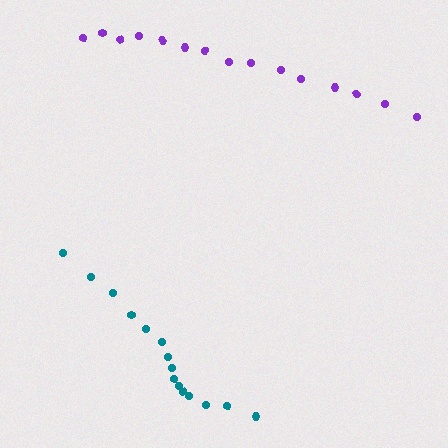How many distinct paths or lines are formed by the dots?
There are 2 distinct paths.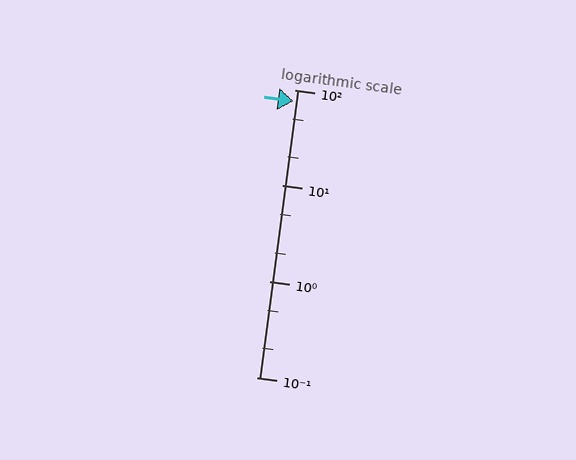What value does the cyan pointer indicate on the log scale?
The pointer indicates approximately 76.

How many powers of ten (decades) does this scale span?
The scale spans 3 decades, from 0.1 to 100.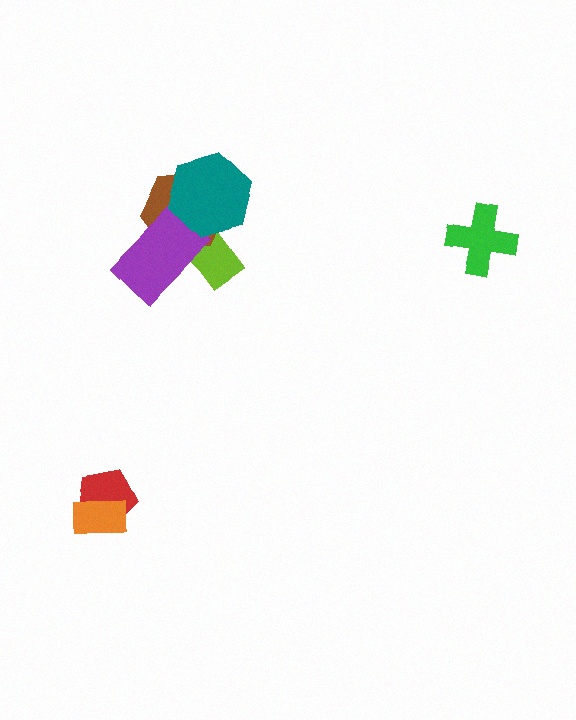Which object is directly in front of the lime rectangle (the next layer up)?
The brown hexagon is directly in front of the lime rectangle.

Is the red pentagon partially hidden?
Yes, it is partially covered by another shape.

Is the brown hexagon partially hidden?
Yes, it is partially covered by another shape.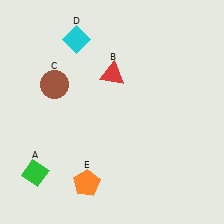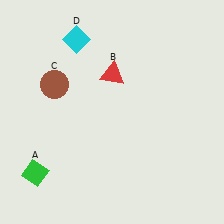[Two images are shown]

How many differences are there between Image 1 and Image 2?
There is 1 difference between the two images.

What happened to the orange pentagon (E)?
The orange pentagon (E) was removed in Image 2. It was in the bottom-left area of Image 1.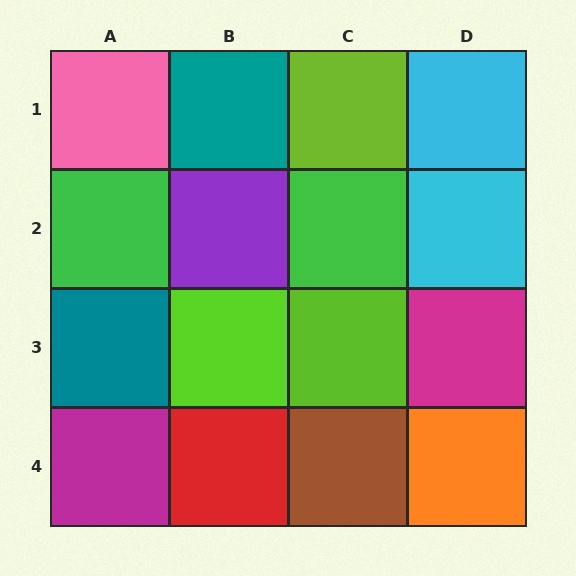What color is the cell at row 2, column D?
Cyan.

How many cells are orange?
1 cell is orange.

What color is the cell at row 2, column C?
Green.